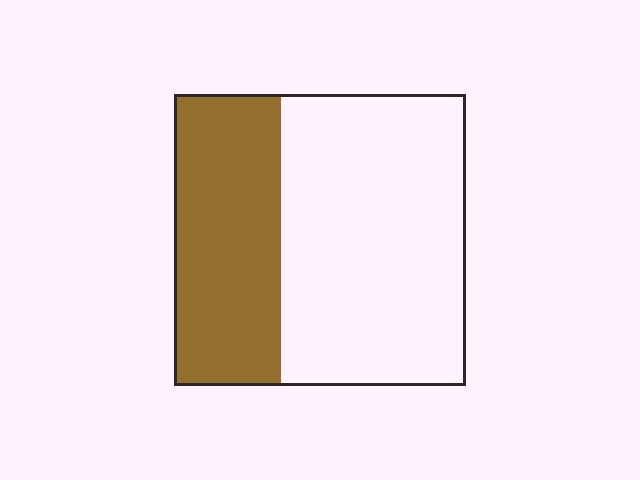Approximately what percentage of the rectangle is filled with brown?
Approximately 35%.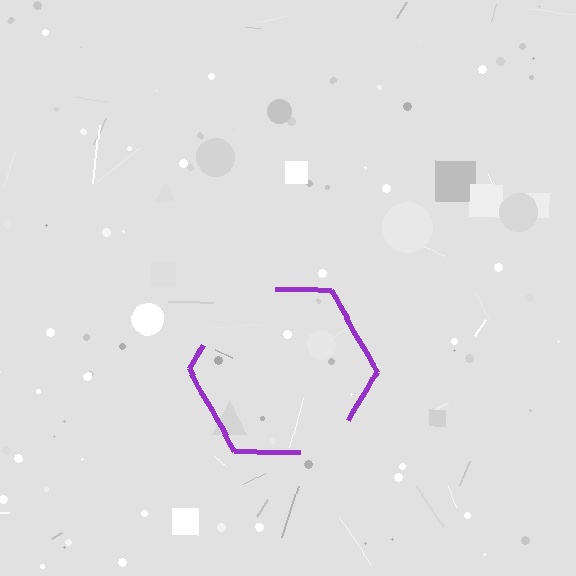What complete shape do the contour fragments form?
The contour fragments form a hexagon.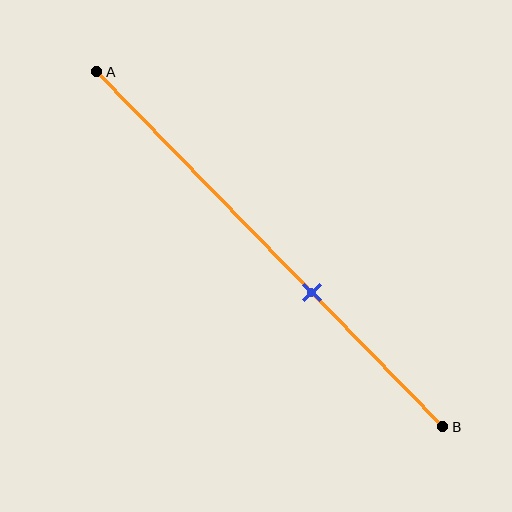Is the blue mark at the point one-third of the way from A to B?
No, the mark is at about 60% from A, not at the 33% one-third point.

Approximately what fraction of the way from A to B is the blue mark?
The blue mark is approximately 60% of the way from A to B.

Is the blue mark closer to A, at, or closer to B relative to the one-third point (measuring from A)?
The blue mark is closer to point B than the one-third point of segment AB.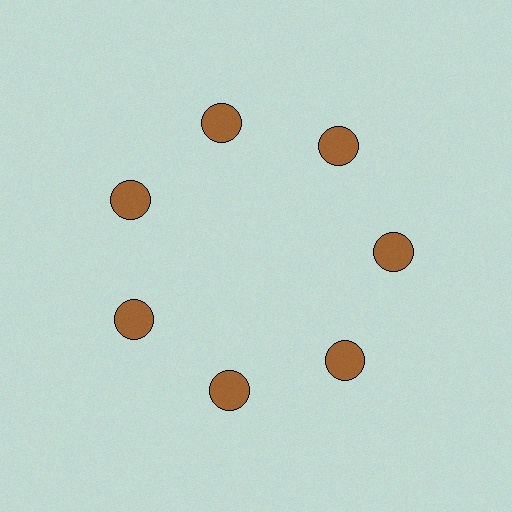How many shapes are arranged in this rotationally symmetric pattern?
There are 7 shapes, arranged in 7 groups of 1.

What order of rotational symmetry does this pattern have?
This pattern has 7-fold rotational symmetry.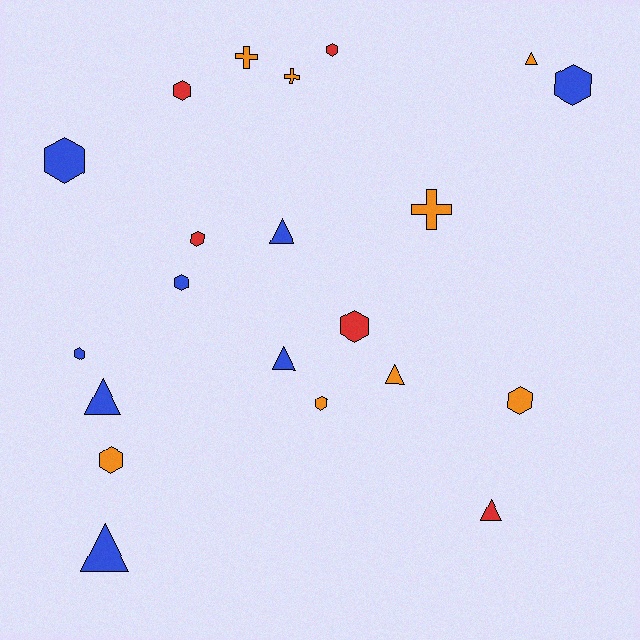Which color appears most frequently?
Blue, with 8 objects.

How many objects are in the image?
There are 21 objects.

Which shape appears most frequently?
Hexagon, with 11 objects.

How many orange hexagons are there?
There are 3 orange hexagons.